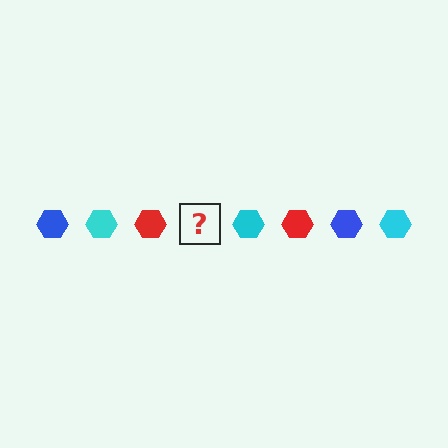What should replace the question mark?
The question mark should be replaced with a blue hexagon.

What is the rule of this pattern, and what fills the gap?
The rule is that the pattern cycles through blue, cyan, red hexagons. The gap should be filled with a blue hexagon.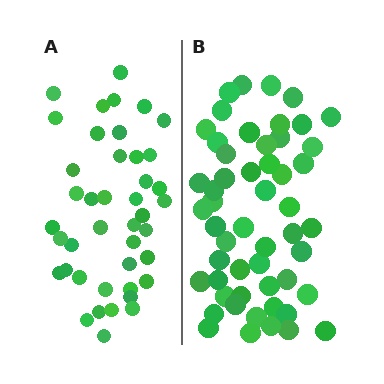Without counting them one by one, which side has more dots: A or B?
Region B (the right region) has more dots.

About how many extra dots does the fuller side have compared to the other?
Region B has roughly 12 or so more dots than region A.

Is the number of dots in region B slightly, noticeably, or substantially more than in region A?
Region B has noticeably more, but not dramatically so. The ratio is roughly 1.3 to 1.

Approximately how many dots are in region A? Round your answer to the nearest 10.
About 40 dots. (The exact count is 42, which rounds to 40.)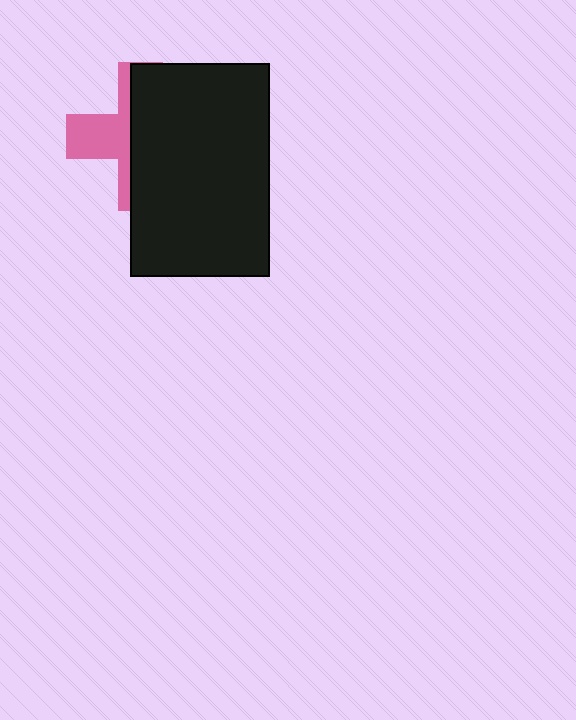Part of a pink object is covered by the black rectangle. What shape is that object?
It is a cross.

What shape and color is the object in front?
The object in front is a black rectangle.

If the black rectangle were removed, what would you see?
You would see the complete pink cross.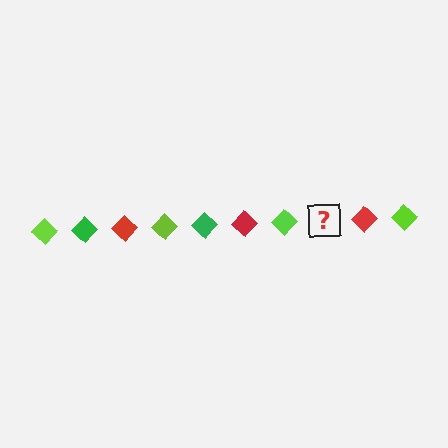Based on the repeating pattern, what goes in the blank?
The blank should be a green diamond.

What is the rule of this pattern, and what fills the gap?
The rule is that the pattern cycles through lime, green, red diamonds. The gap should be filled with a green diamond.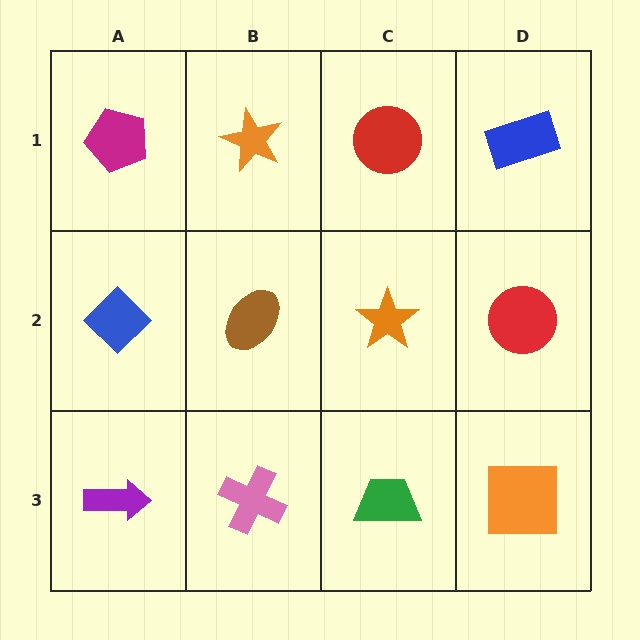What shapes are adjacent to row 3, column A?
A blue diamond (row 2, column A), a pink cross (row 3, column B).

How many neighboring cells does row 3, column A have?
2.